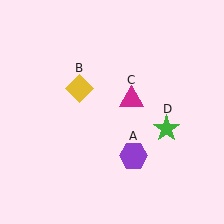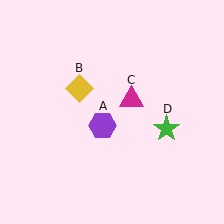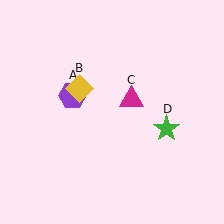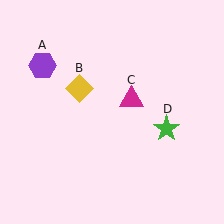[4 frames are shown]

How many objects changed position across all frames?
1 object changed position: purple hexagon (object A).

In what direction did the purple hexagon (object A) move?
The purple hexagon (object A) moved up and to the left.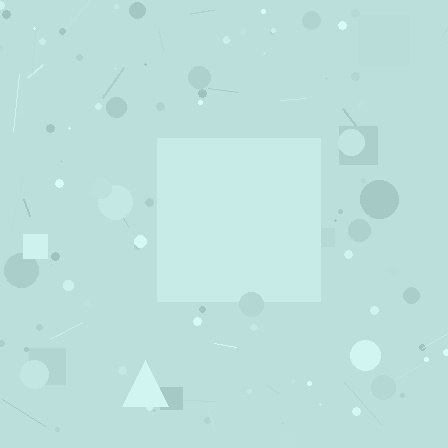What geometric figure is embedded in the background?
A square is embedded in the background.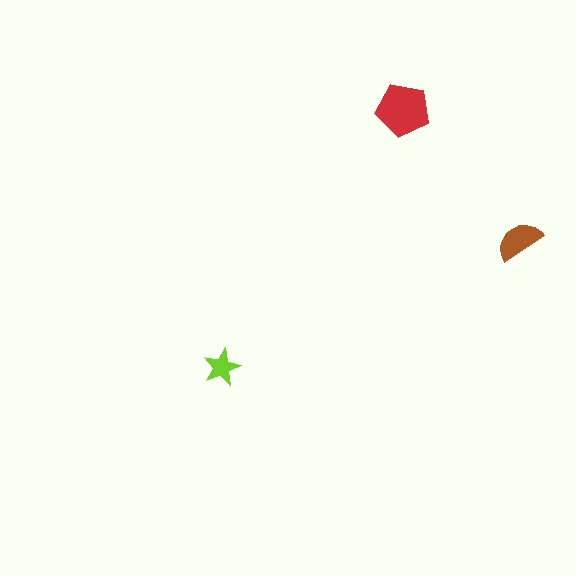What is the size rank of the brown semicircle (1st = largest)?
2nd.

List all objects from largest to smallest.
The red pentagon, the brown semicircle, the lime star.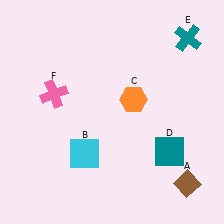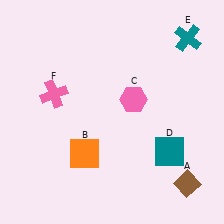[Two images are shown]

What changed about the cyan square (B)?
In Image 1, B is cyan. In Image 2, it changed to orange.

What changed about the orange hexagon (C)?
In Image 1, C is orange. In Image 2, it changed to pink.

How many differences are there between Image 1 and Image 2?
There are 2 differences between the two images.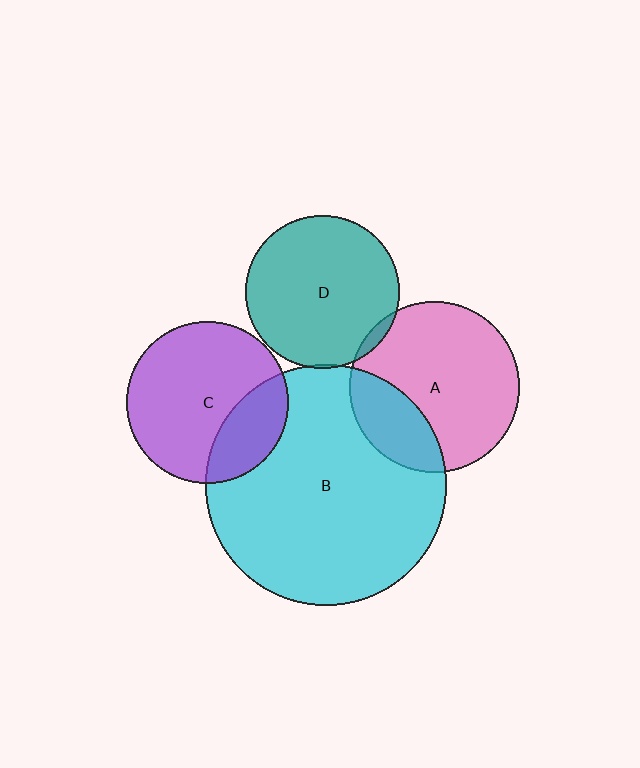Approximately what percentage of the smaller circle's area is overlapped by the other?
Approximately 5%.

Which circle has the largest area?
Circle B (cyan).